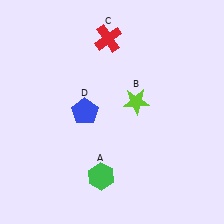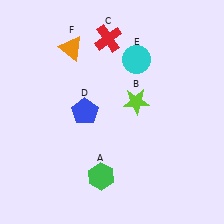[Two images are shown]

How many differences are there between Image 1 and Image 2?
There are 2 differences between the two images.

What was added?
A cyan circle (E), an orange triangle (F) were added in Image 2.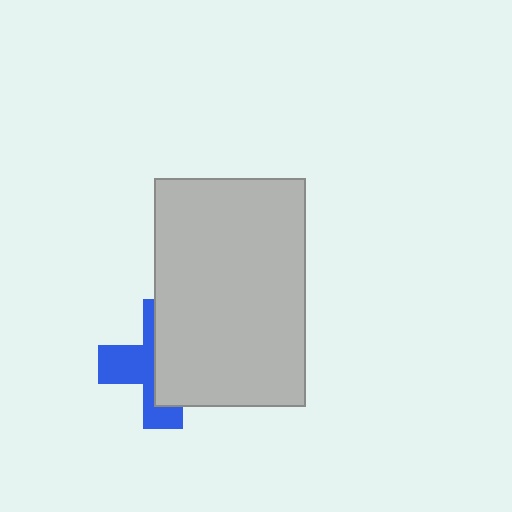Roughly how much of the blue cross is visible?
A small part of it is visible (roughly 43%).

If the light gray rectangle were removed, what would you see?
You would see the complete blue cross.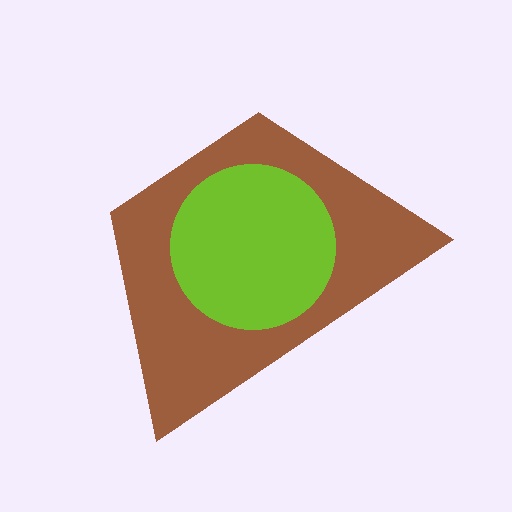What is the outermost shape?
The brown trapezoid.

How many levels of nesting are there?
2.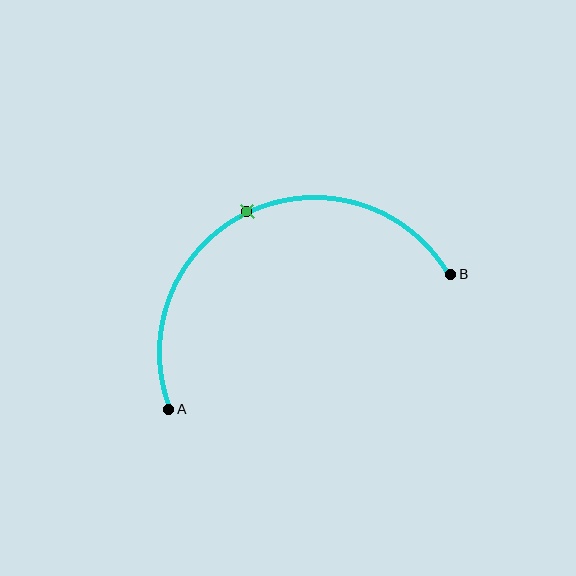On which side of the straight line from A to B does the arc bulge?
The arc bulges above the straight line connecting A and B.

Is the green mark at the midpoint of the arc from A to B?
Yes. The green mark lies on the arc at equal arc-length from both A and B — it is the arc midpoint.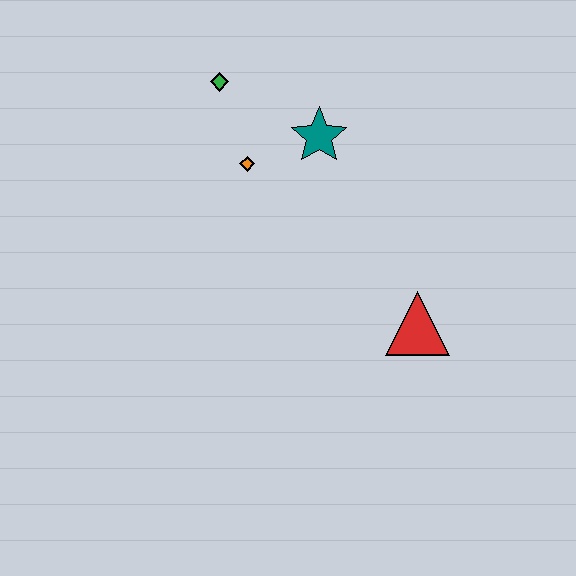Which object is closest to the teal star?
The orange diamond is closest to the teal star.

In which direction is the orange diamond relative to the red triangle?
The orange diamond is to the left of the red triangle.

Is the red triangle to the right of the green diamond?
Yes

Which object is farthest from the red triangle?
The green diamond is farthest from the red triangle.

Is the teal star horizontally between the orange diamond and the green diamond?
No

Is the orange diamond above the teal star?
No